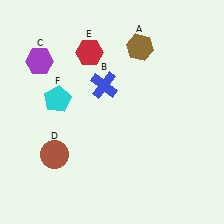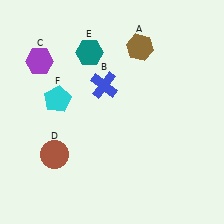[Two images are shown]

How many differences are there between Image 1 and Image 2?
There is 1 difference between the two images.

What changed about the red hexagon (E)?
In Image 1, E is red. In Image 2, it changed to teal.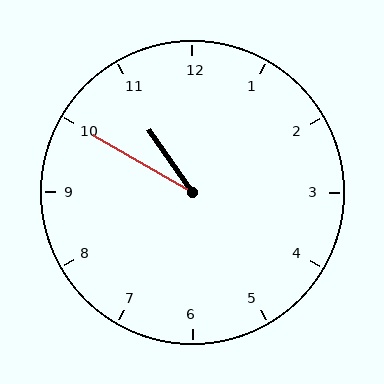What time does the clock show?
10:50.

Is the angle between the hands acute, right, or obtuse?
It is acute.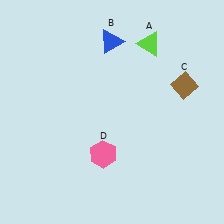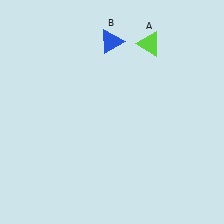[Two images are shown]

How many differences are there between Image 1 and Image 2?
There are 2 differences between the two images.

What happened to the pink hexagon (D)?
The pink hexagon (D) was removed in Image 2. It was in the bottom-left area of Image 1.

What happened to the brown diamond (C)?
The brown diamond (C) was removed in Image 2. It was in the top-right area of Image 1.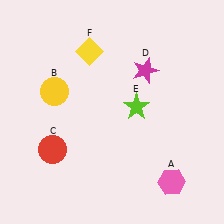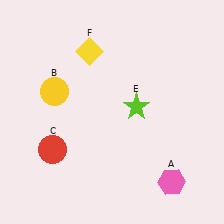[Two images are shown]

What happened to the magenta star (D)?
The magenta star (D) was removed in Image 2. It was in the top-right area of Image 1.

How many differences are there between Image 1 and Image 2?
There is 1 difference between the two images.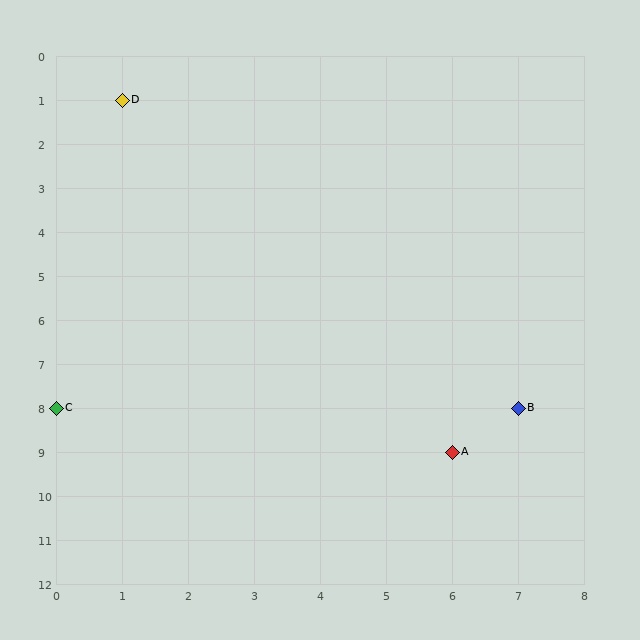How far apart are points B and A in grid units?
Points B and A are 1 column and 1 row apart (about 1.4 grid units diagonally).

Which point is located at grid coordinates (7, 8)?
Point B is at (7, 8).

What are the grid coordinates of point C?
Point C is at grid coordinates (0, 8).